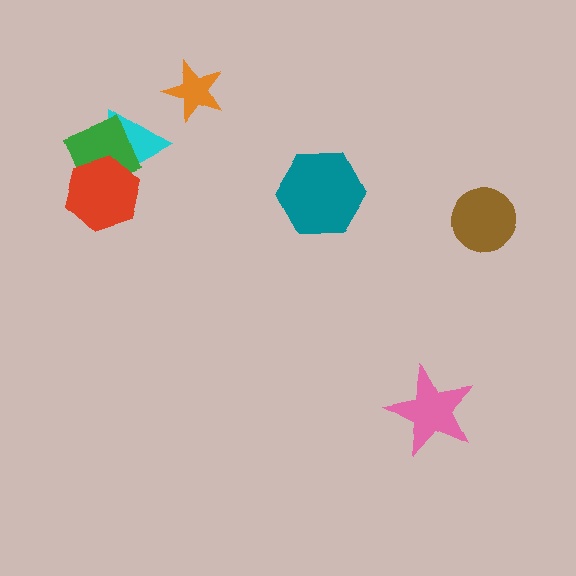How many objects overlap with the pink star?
0 objects overlap with the pink star.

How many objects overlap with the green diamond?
2 objects overlap with the green diamond.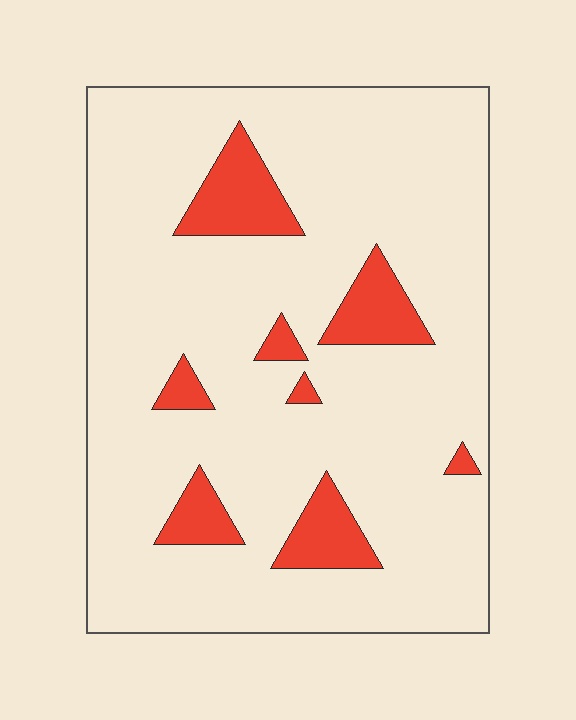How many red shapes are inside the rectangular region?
8.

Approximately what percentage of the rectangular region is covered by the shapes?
Approximately 15%.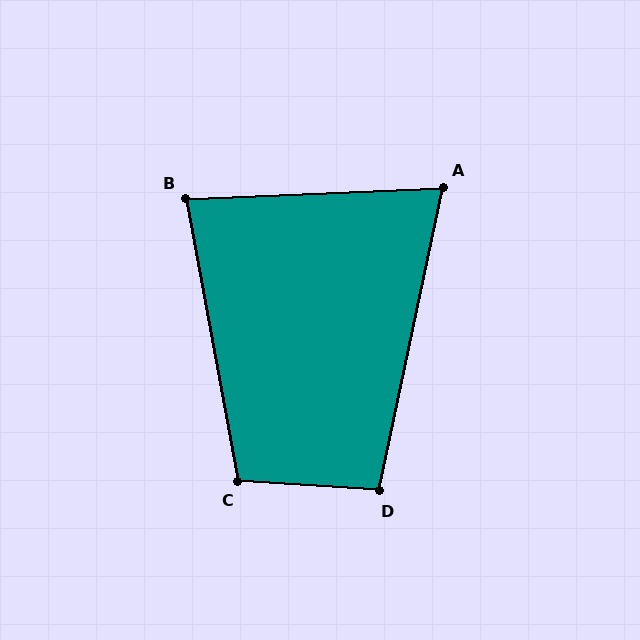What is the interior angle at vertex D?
Approximately 98 degrees (obtuse).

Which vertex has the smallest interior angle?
A, at approximately 76 degrees.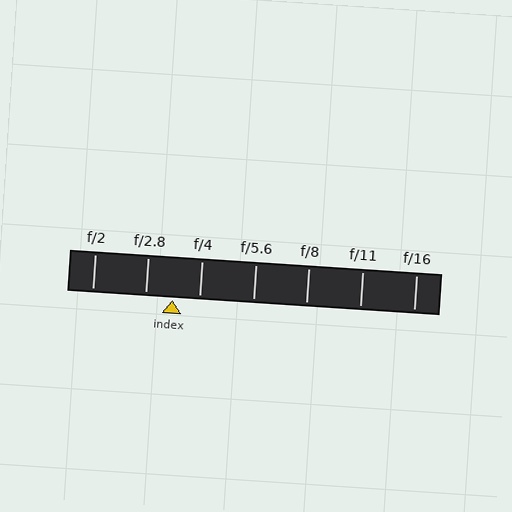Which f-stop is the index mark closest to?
The index mark is closest to f/4.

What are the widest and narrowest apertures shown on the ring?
The widest aperture shown is f/2 and the narrowest is f/16.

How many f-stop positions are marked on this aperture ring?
There are 7 f-stop positions marked.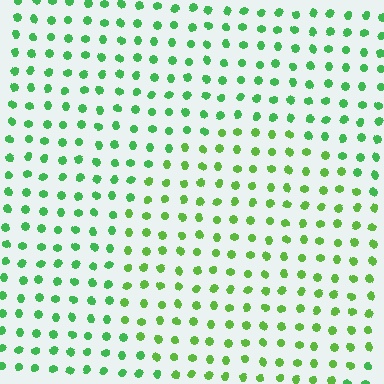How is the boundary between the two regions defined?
The boundary is defined purely by a slight shift in hue (about 24 degrees). Spacing, size, and orientation are identical on both sides.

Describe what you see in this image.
The image is filled with small green elements in a uniform arrangement. A circle-shaped region is visible where the elements are tinted to a slightly different hue, forming a subtle color boundary.